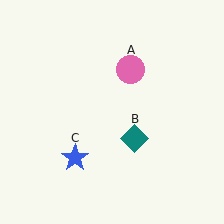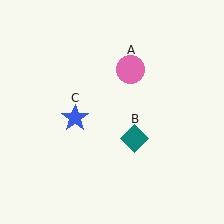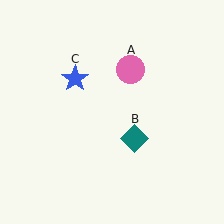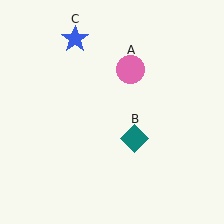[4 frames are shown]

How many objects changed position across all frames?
1 object changed position: blue star (object C).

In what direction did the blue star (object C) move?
The blue star (object C) moved up.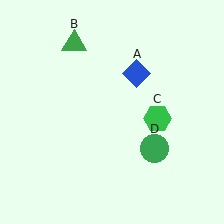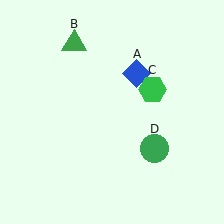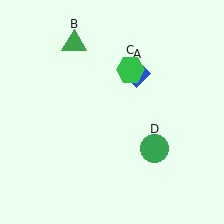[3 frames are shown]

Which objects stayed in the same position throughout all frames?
Blue diamond (object A) and green triangle (object B) and green circle (object D) remained stationary.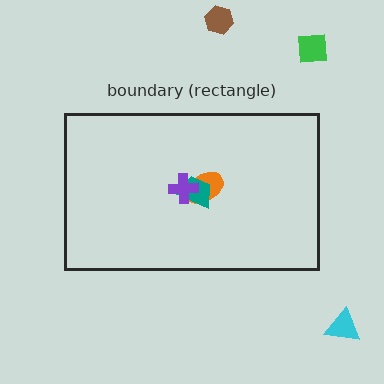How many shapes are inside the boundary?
3 inside, 3 outside.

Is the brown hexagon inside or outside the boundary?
Outside.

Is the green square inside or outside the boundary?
Outside.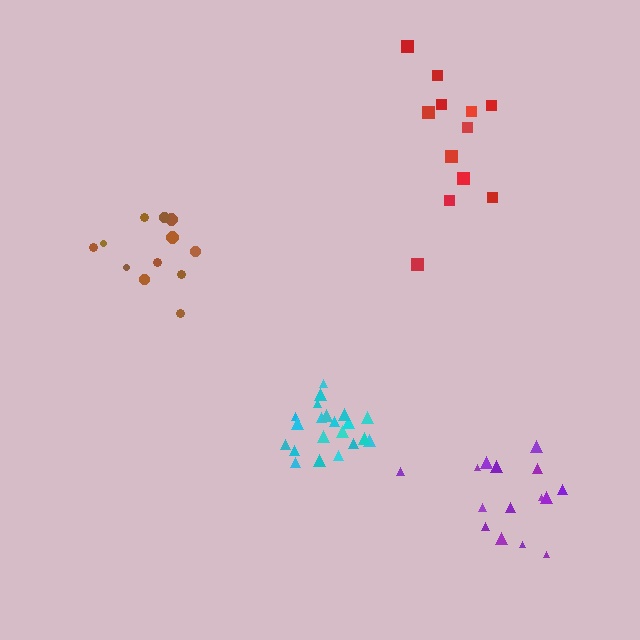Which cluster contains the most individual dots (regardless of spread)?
Cyan (21).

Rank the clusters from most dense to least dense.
cyan, brown, purple, red.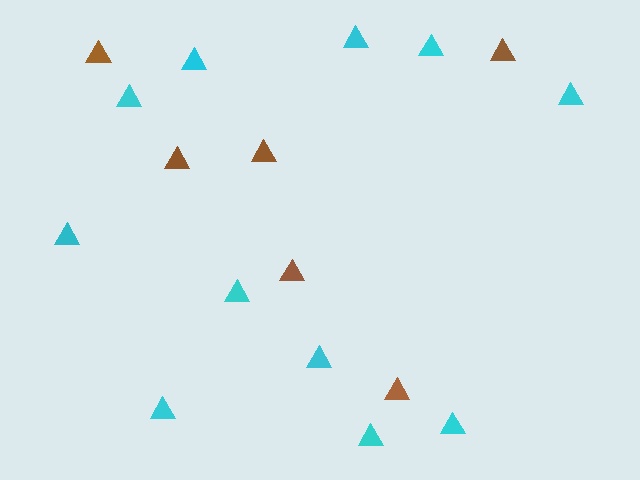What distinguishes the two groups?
There are 2 groups: one group of brown triangles (6) and one group of cyan triangles (11).